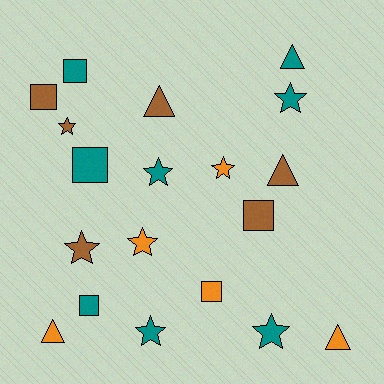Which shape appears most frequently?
Star, with 8 objects.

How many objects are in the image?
There are 19 objects.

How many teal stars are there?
There are 4 teal stars.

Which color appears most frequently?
Teal, with 8 objects.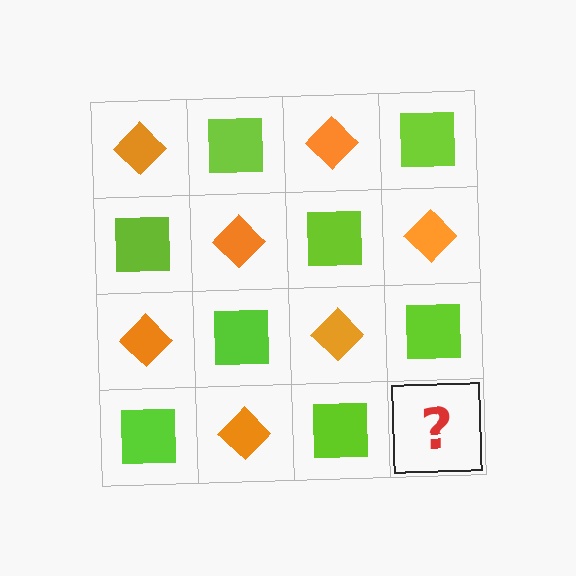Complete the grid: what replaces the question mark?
The question mark should be replaced with an orange diamond.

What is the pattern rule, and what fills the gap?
The rule is that it alternates orange diamond and lime square in a checkerboard pattern. The gap should be filled with an orange diamond.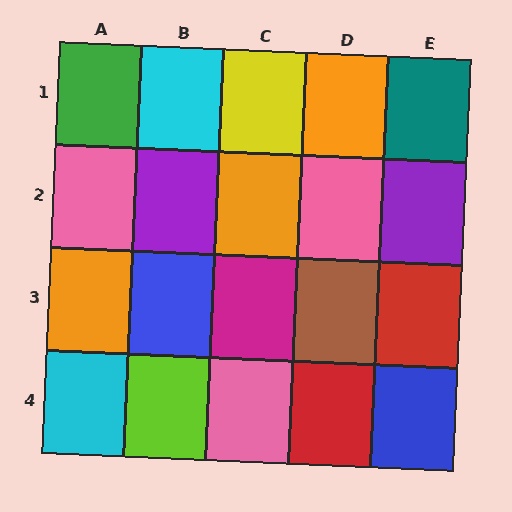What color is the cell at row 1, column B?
Cyan.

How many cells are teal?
1 cell is teal.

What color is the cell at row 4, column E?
Blue.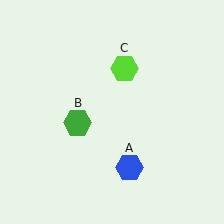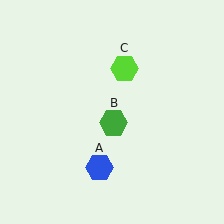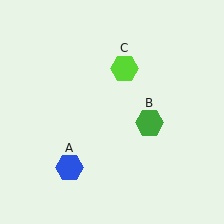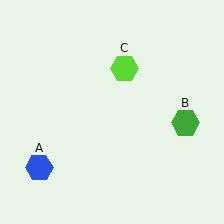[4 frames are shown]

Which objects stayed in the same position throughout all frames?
Lime hexagon (object C) remained stationary.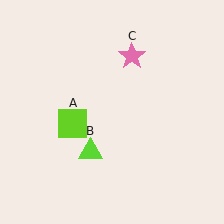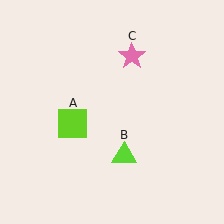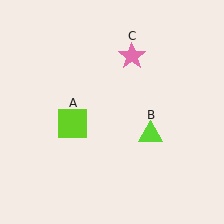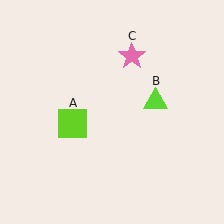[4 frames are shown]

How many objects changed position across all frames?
1 object changed position: lime triangle (object B).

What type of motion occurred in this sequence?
The lime triangle (object B) rotated counterclockwise around the center of the scene.